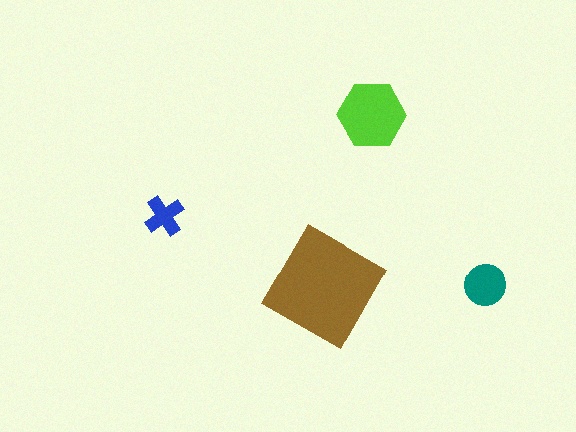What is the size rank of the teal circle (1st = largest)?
3rd.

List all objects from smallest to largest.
The blue cross, the teal circle, the lime hexagon, the brown square.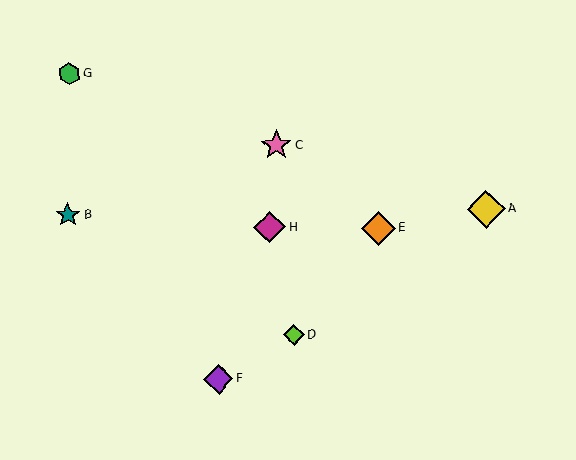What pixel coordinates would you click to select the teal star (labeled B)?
Click at (68, 215) to select the teal star B.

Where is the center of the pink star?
The center of the pink star is at (276, 145).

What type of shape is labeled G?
Shape G is a green hexagon.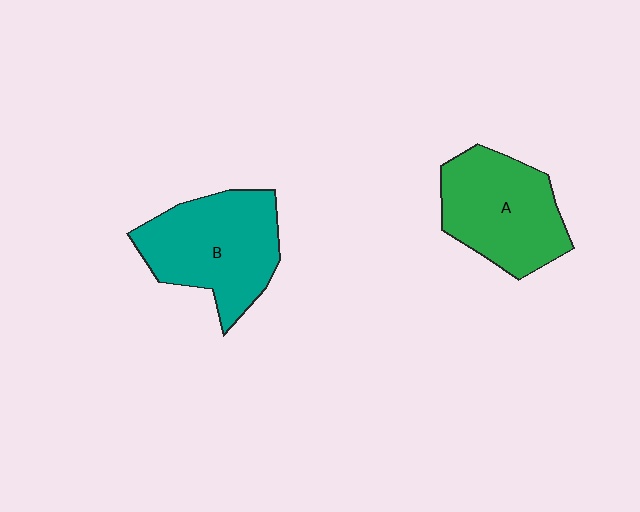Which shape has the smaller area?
Shape A (green).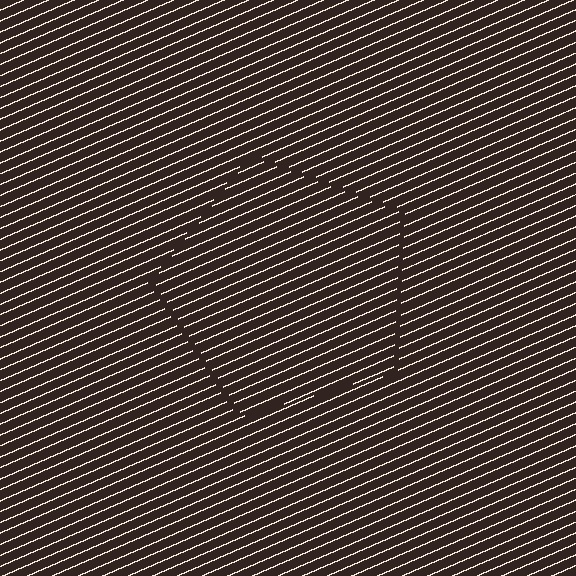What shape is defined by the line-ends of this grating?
An illusory pentagon. The interior of the shape contains the same grating, shifted by half a period — the contour is defined by the phase discontinuity where line-ends from the inner and outer gratings abut.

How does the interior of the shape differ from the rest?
The interior of the shape contains the same grating, shifted by half a period — the contour is defined by the phase discontinuity where line-ends from the inner and outer gratings abut.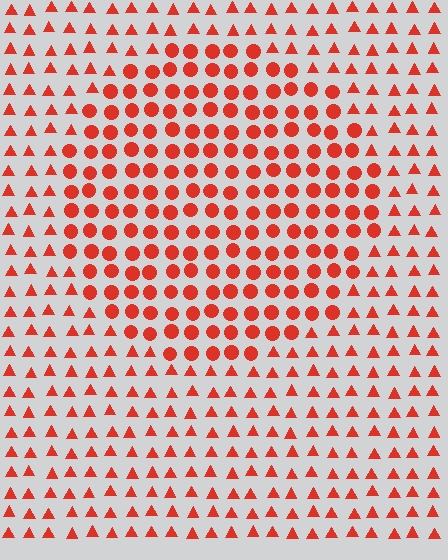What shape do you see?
I see a circle.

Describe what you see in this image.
The image is filled with small red elements arranged in a uniform grid. A circle-shaped region contains circles, while the surrounding area contains triangles. The boundary is defined purely by the change in element shape.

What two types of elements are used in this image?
The image uses circles inside the circle region and triangles outside it.